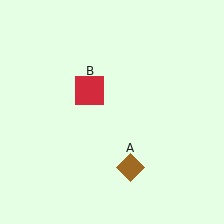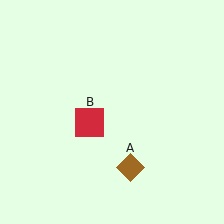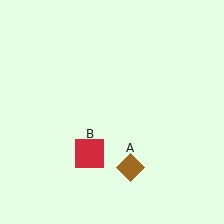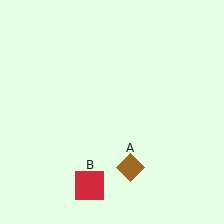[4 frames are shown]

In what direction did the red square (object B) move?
The red square (object B) moved down.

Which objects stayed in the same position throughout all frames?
Brown diamond (object A) remained stationary.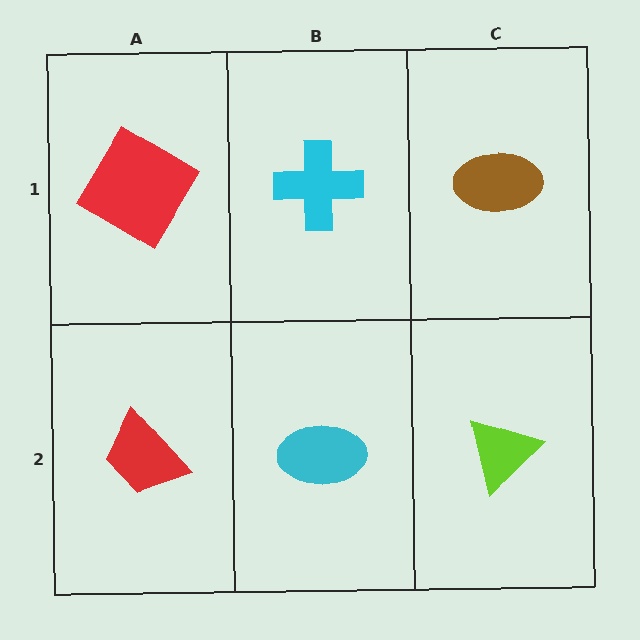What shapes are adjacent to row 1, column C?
A lime triangle (row 2, column C), a cyan cross (row 1, column B).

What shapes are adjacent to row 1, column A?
A red trapezoid (row 2, column A), a cyan cross (row 1, column B).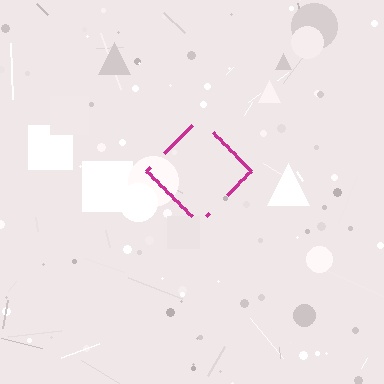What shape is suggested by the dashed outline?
The dashed outline suggests a diamond.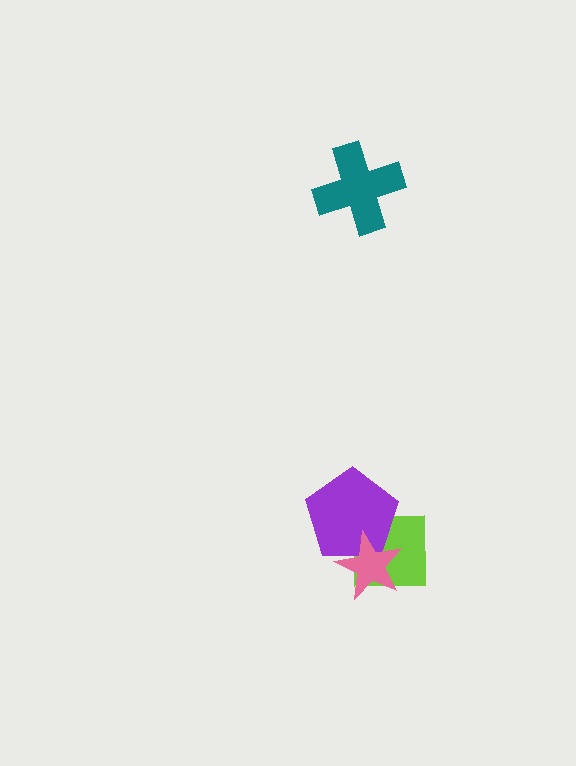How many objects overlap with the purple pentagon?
2 objects overlap with the purple pentagon.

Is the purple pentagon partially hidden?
Yes, it is partially covered by another shape.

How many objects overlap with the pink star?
2 objects overlap with the pink star.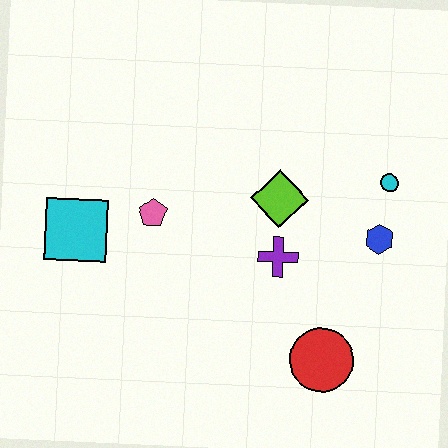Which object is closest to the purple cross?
The lime diamond is closest to the purple cross.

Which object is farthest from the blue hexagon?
The cyan square is farthest from the blue hexagon.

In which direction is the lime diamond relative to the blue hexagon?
The lime diamond is to the left of the blue hexagon.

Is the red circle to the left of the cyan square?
No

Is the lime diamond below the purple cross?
No